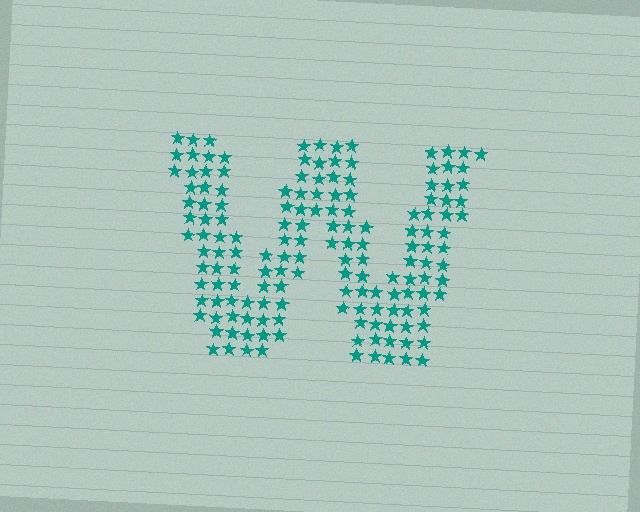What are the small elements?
The small elements are stars.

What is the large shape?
The large shape is the letter W.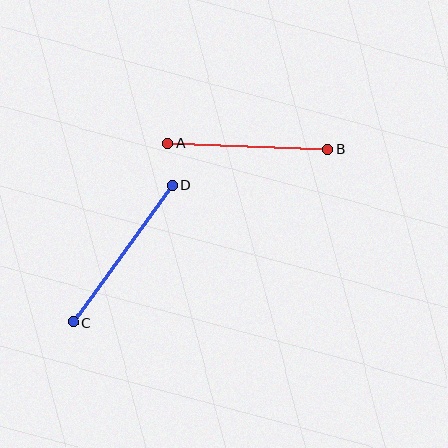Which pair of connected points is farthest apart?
Points C and D are farthest apart.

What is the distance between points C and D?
The distance is approximately 170 pixels.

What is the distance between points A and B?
The distance is approximately 160 pixels.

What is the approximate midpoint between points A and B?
The midpoint is at approximately (248, 147) pixels.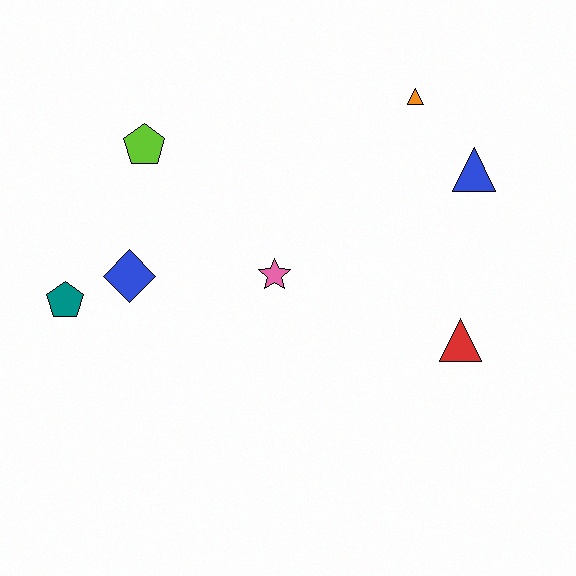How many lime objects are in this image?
There is 1 lime object.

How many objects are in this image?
There are 7 objects.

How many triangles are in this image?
There are 3 triangles.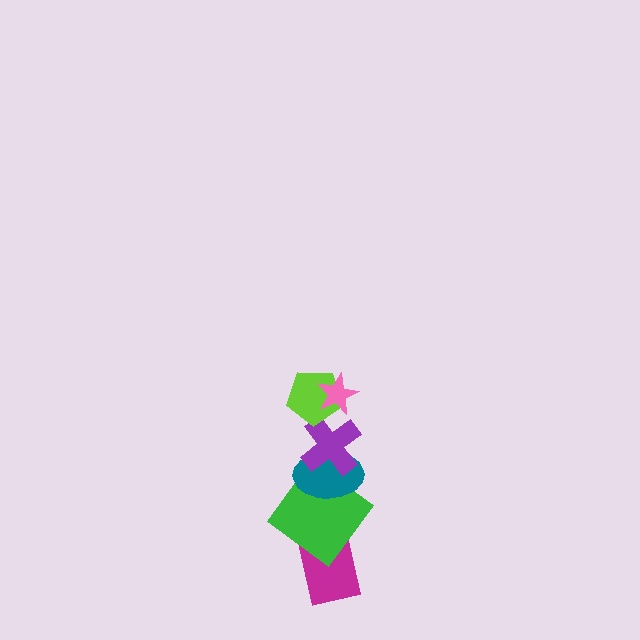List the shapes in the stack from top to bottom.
From top to bottom: the pink star, the lime pentagon, the purple cross, the teal ellipse, the green diamond, the magenta rectangle.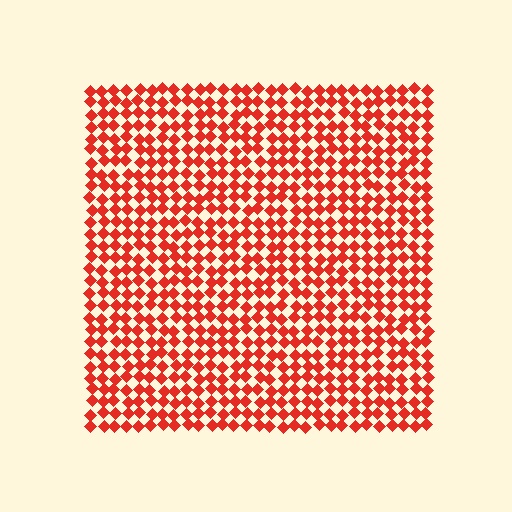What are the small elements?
The small elements are diamonds.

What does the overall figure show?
The overall figure shows a square.